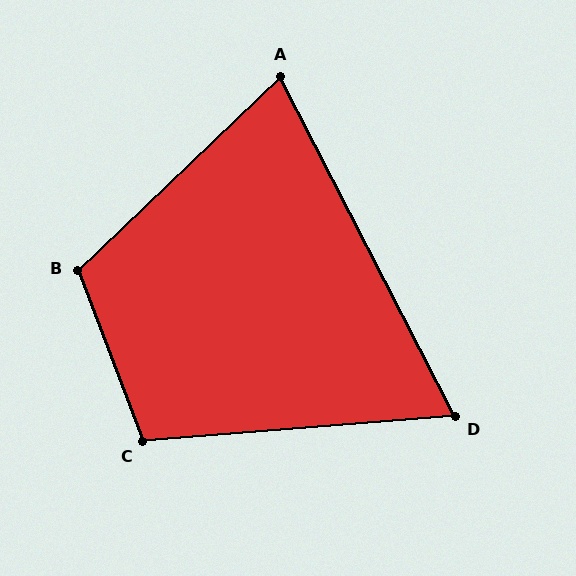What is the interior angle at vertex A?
Approximately 74 degrees (acute).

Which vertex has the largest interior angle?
B, at approximately 113 degrees.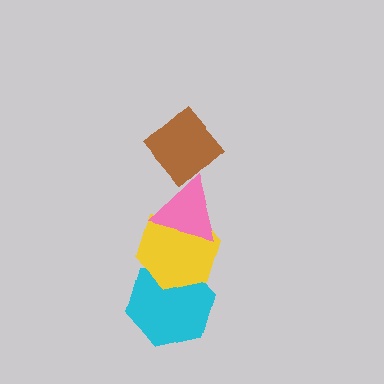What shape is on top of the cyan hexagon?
The yellow hexagon is on top of the cyan hexagon.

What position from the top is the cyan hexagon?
The cyan hexagon is 4th from the top.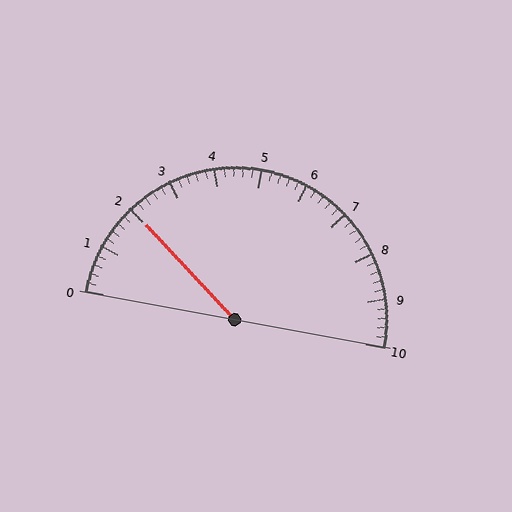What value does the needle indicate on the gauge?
The needle indicates approximately 2.0.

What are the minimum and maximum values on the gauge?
The gauge ranges from 0 to 10.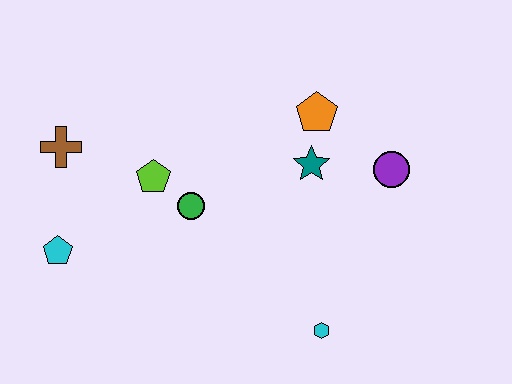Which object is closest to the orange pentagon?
The teal star is closest to the orange pentagon.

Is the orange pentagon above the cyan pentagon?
Yes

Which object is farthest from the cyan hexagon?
The brown cross is farthest from the cyan hexagon.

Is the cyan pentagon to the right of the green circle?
No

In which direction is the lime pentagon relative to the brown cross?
The lime pentagon is to the right of the brown cross.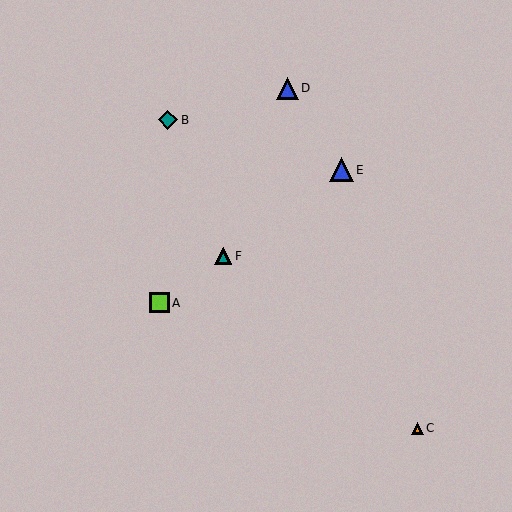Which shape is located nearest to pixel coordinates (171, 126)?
The teal diamond (labeled B) at (168, 120) is nearest to that location.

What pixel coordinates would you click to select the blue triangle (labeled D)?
Click at (287, 88) to select the blue triangle D.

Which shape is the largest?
The blue triangle (labeled E) is the largest.